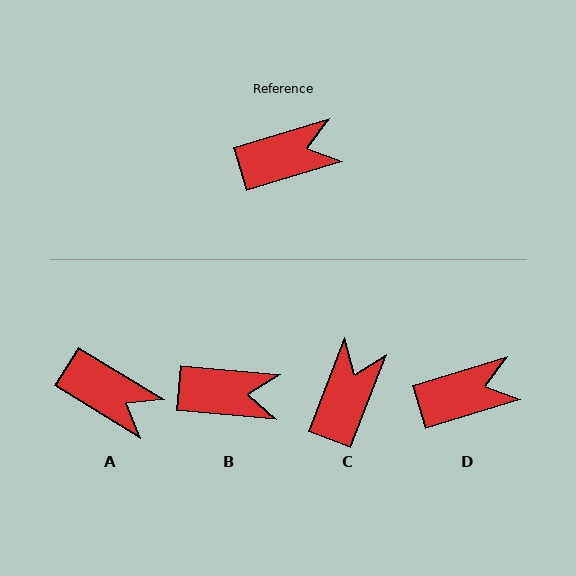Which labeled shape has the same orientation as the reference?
D.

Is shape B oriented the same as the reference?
No, it is off by about 22 degrees.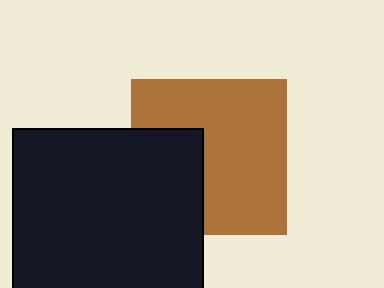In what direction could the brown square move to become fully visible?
The brown square could move right. That would shift it out from behind the black square entirely.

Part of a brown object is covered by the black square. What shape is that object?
It is a square.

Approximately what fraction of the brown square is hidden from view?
Roughly 32% of the brown square is hidden behind the black square.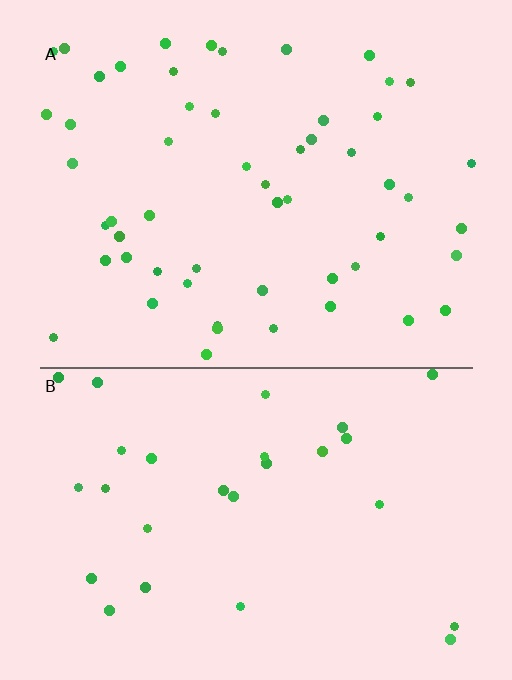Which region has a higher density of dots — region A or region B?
A (the top).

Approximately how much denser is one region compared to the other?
Approximately 1.9× — region A over region B.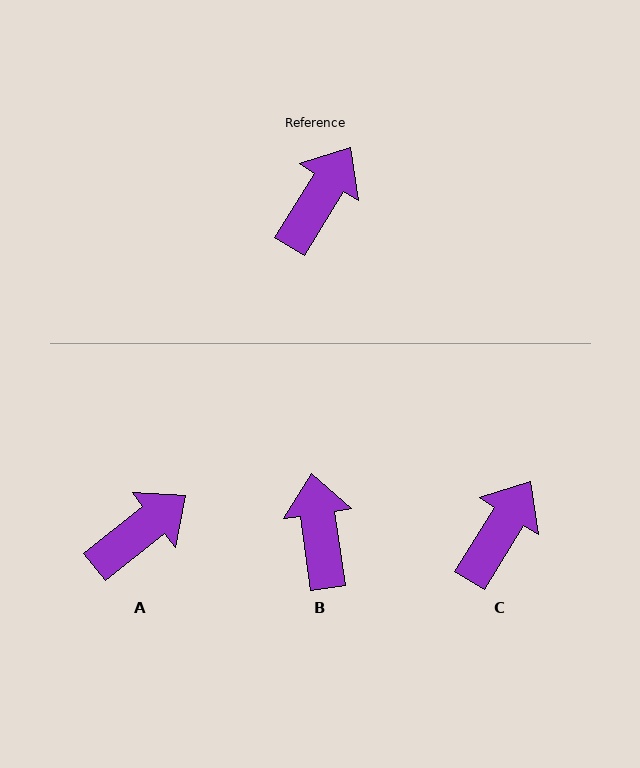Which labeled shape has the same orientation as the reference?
C.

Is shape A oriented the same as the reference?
No, it is off by about 20 degrees.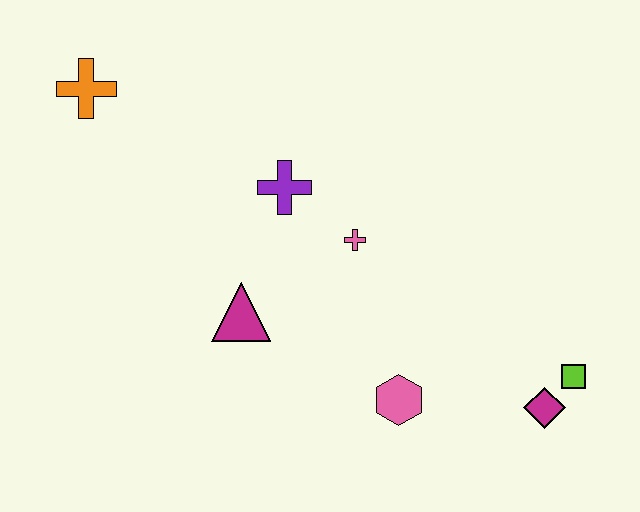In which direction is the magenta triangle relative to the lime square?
The magenta triangle is to the left of the lime square.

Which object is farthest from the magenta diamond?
The orange cross is farthest from the magenta diamond.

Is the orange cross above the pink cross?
Yes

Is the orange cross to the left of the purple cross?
Yes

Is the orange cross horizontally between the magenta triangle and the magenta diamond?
No